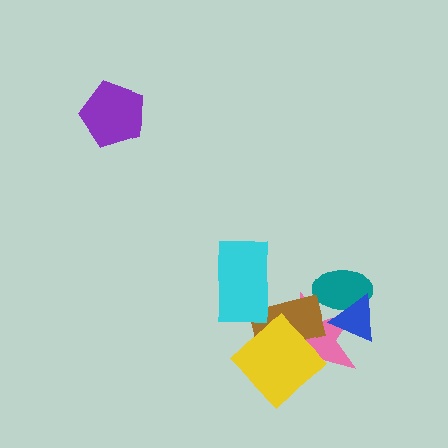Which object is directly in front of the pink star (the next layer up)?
The brown rectangle is directly in front of the pink star.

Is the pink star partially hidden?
Yes, it is partially covered by another shape.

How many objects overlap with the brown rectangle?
3 objects overlap with the brown rectangle.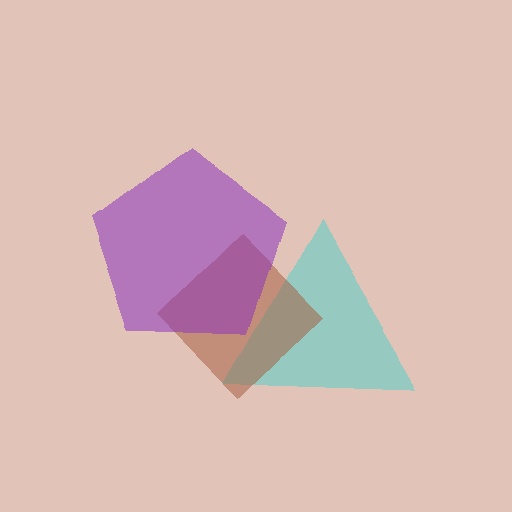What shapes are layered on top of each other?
The layered shapes are: a cyan triangle, a brown diamond, a purple pentagon.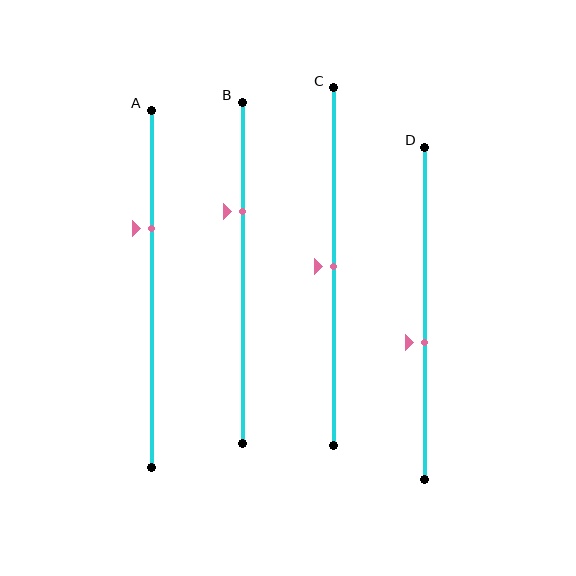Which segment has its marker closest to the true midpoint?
Segment C has its marker closest to the true midpoint.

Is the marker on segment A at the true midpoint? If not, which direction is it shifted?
No, the marker on segment A is shifted upward by about 17% of the segment length.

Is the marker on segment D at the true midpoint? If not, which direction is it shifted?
No, the marker on segment D is shifted downward by about 9% of the segment length.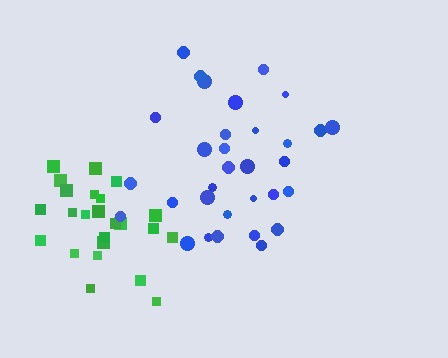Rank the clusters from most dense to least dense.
green, blue.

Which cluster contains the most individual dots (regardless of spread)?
Blue (32).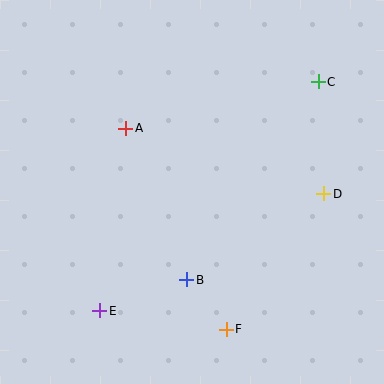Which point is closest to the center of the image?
Point B at (187, 280) is closest to the center.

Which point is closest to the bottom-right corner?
Point F is closest to the bottom-right corner.